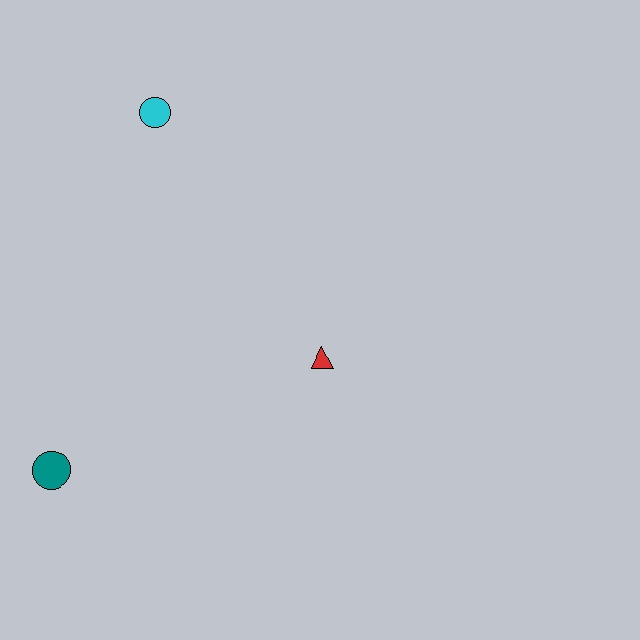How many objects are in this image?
There are 3 objects.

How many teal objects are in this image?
There is 1 teal object.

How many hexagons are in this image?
There are no hexagons.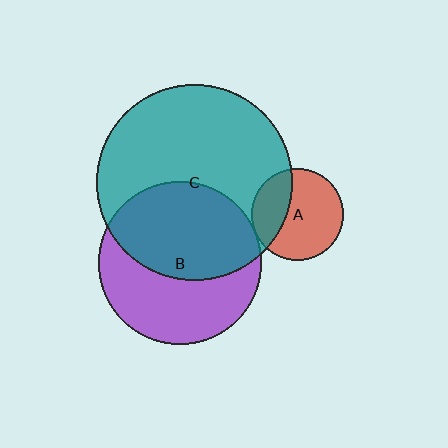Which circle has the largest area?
Circle C (teal).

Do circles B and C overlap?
Yes.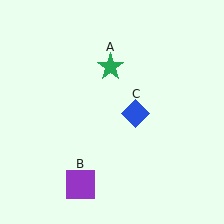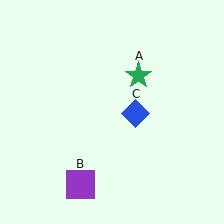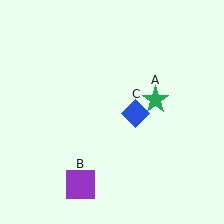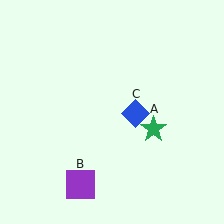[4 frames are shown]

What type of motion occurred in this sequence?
The green star (object A) rotated clockwise around the center of the scene.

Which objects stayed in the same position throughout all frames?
Purple square (object B) and blue diamond (object C) remained stationary.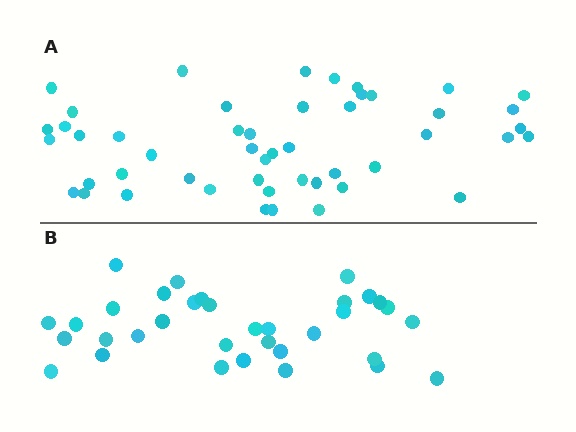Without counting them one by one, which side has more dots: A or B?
Region A (the top region) has more dots.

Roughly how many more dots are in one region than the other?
Region A has approximately 15 more dots than region B.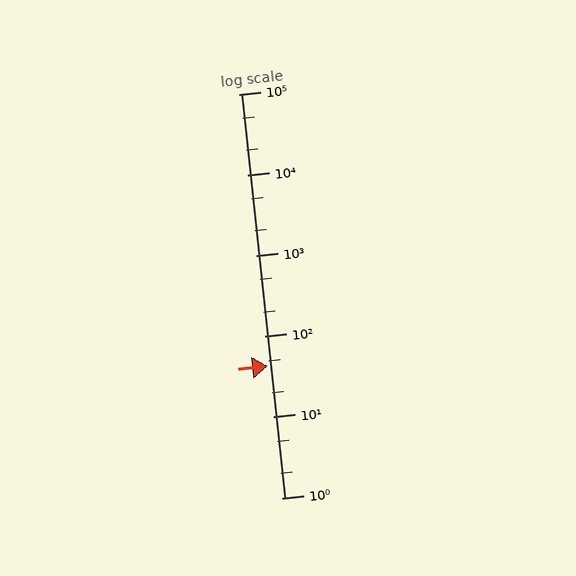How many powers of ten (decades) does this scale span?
The scale spans 5 decades, from 1 to 100000.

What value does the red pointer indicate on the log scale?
The pointer indicates approximately 43.